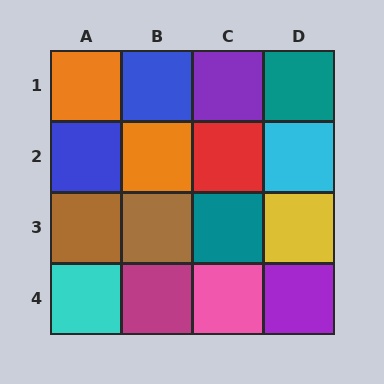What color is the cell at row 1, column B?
Blue.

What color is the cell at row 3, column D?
Yellow.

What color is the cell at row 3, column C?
Teal.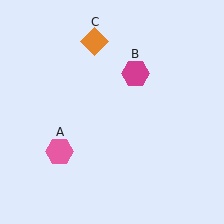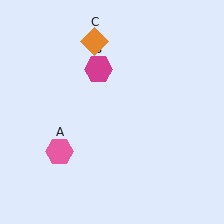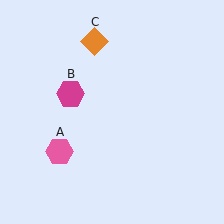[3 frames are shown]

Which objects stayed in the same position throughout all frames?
Pink hexagon (object A) and orange diamond (object C) remained stationary.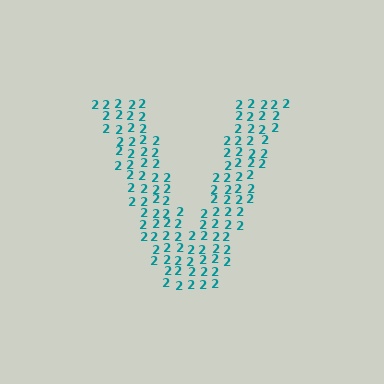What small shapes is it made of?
It is made of small digit 2's.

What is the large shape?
The large shape is the letter V.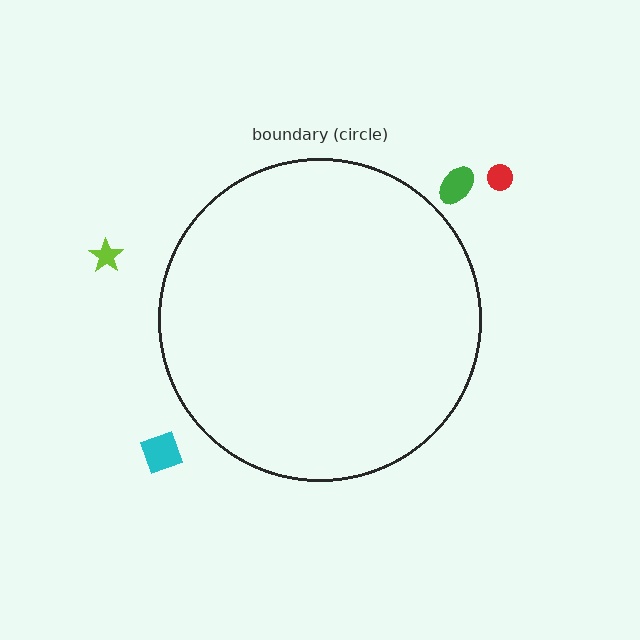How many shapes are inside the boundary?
0 inside, 4 outside.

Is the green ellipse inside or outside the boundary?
Outside.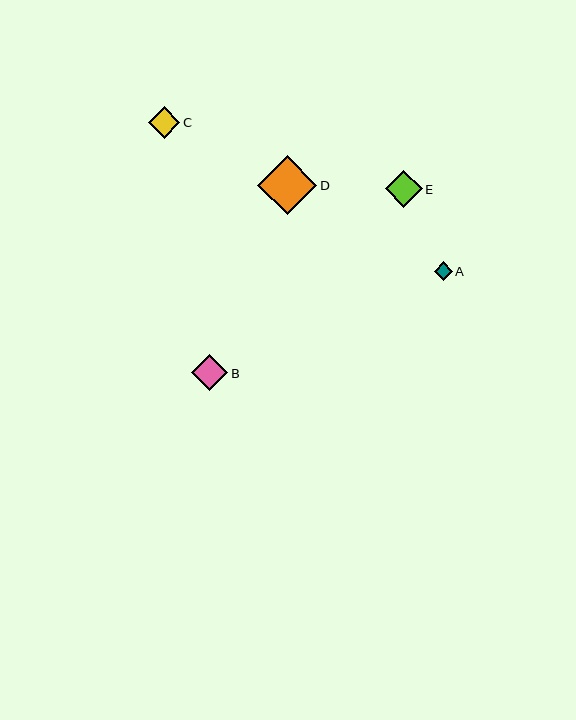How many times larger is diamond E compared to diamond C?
Diamond E is approximately 1.2 times the size of diamond C.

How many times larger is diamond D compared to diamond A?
Diamond D is approximately 3.2 times the size of diamond A.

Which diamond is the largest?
Diamond D is the largest with a size of approximately 59 pixels.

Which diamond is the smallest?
Diamond A is the smallest with a size of approximately 18 pixels.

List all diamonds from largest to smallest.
From largest to smallest: D, E, B, C, A.